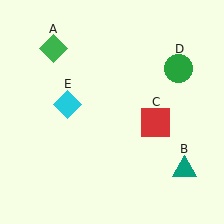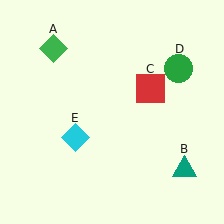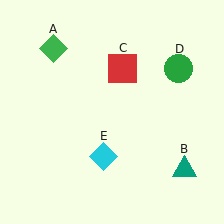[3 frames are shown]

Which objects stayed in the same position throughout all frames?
Green diamond (object A) and teal triangle (object B) and green circle (object D) remained stationary.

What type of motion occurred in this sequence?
The red square (object C), cyan diamond (object E) rotated counterclockwise around the center of the scene.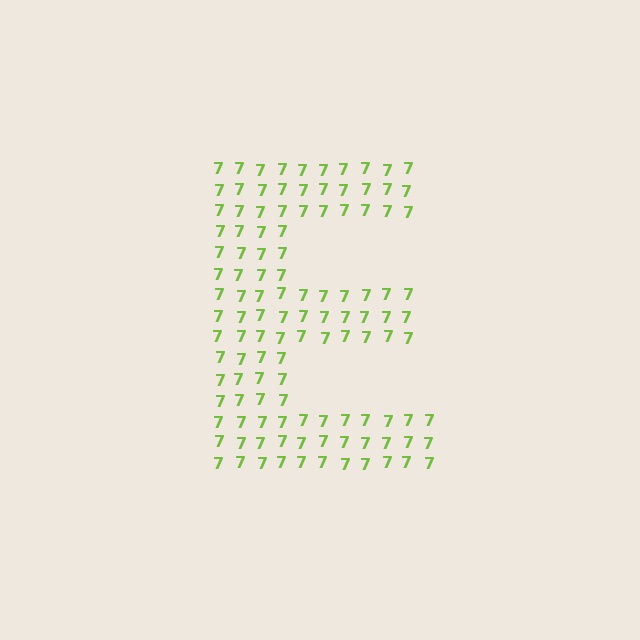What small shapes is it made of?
It is made of small digit 7's.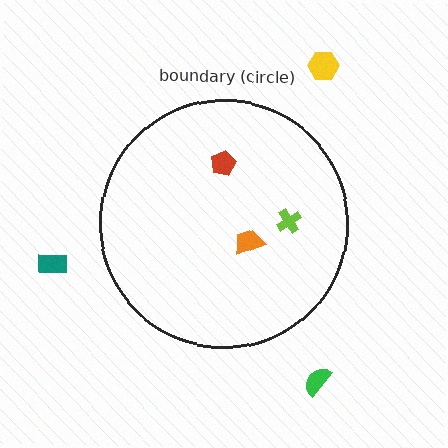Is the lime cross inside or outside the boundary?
Inside.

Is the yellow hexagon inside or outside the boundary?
Outside.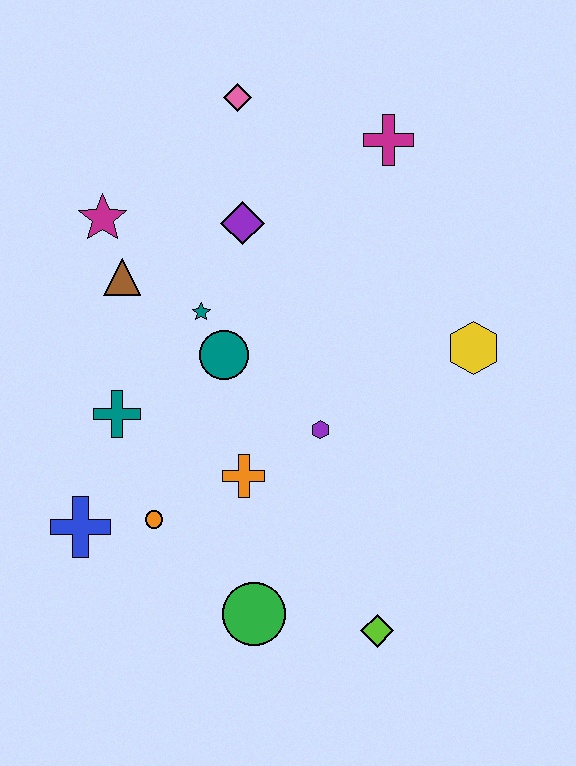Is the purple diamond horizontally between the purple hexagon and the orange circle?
Yes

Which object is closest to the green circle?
The lime diamond is closest to the green circle.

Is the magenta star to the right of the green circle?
No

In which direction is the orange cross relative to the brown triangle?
The orange cross is below the brown triangle.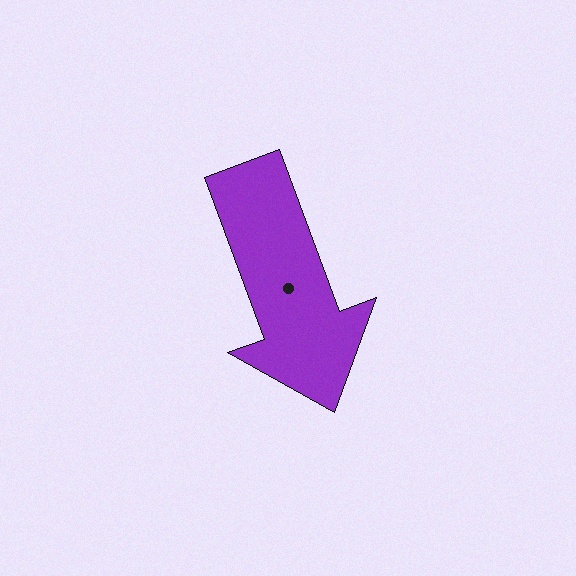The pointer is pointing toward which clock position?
Roughly 5 o'clock.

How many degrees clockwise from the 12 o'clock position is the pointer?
Approximately 160 degrees.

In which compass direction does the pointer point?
South.